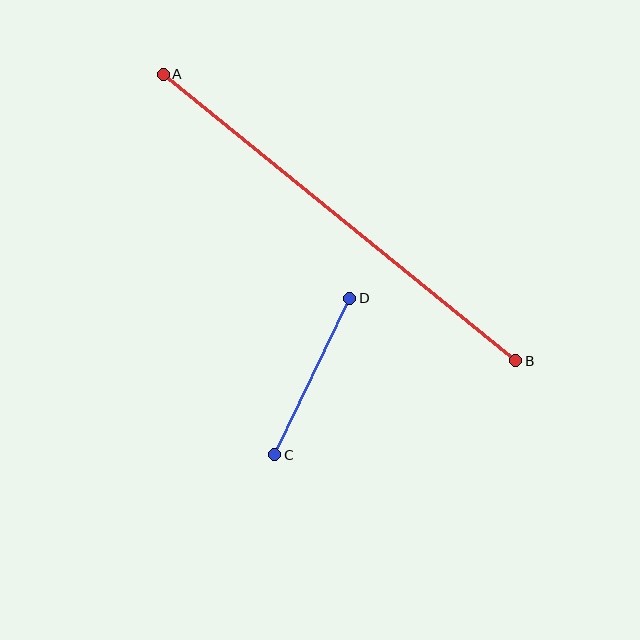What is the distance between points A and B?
The distance is approximately 455 pixels.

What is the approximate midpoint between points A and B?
The midpoint is at approximately (339, 217) pixels.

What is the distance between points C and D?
The distance is approximately 174 pixels.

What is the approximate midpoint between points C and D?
The midpoint is at approximately (312, 376) pixels.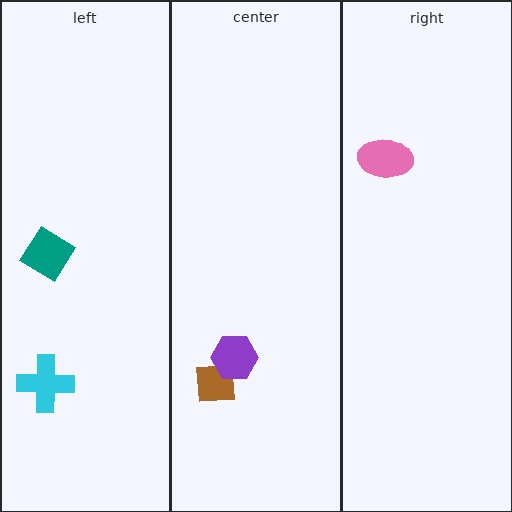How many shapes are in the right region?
1.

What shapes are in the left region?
The teal diamond, the cyan cross.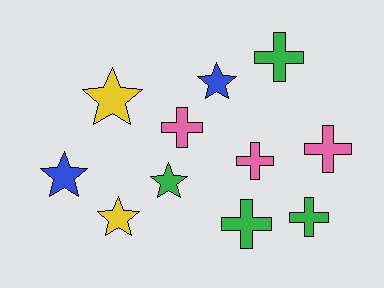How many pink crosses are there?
There are 3 pink crosses.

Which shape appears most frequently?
Cross, with 6 objects.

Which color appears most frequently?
Green, with 4 objects.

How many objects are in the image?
There are 11 objects.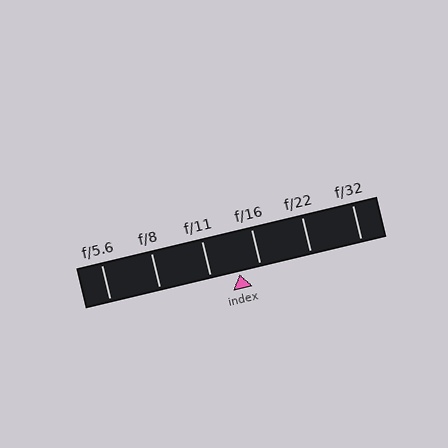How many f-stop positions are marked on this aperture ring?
There are 6 f-stop positions marked.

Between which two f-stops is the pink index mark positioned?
The index mark is between f/11 and f/16.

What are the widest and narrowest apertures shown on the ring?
The widest aperture shown is f/5.6 and the narrowest is f/32.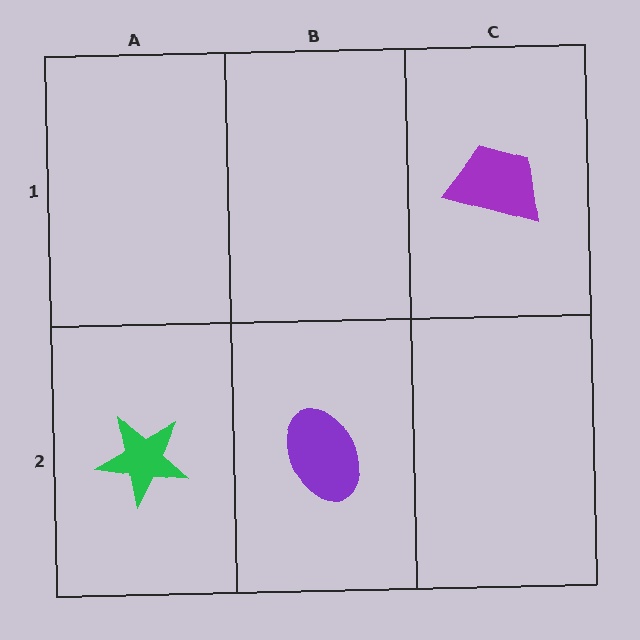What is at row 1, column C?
A purple trapezoid.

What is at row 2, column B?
A purple ellipse.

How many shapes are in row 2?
2 shapes.